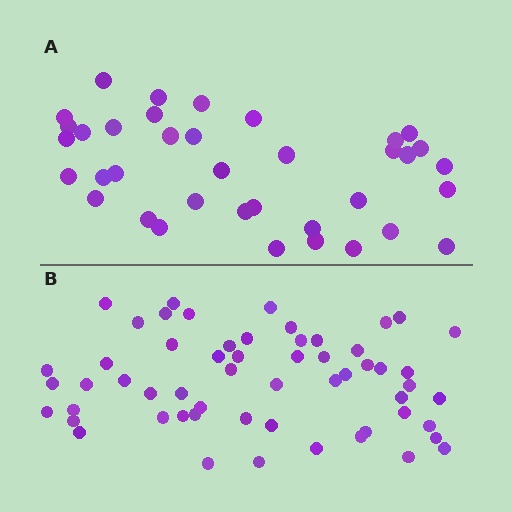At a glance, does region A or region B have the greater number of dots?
Region B (the bottom region) has more dots.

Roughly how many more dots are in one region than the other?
Region B has approximately 20 more dots than region A.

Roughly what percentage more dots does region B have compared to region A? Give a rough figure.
About 55% more.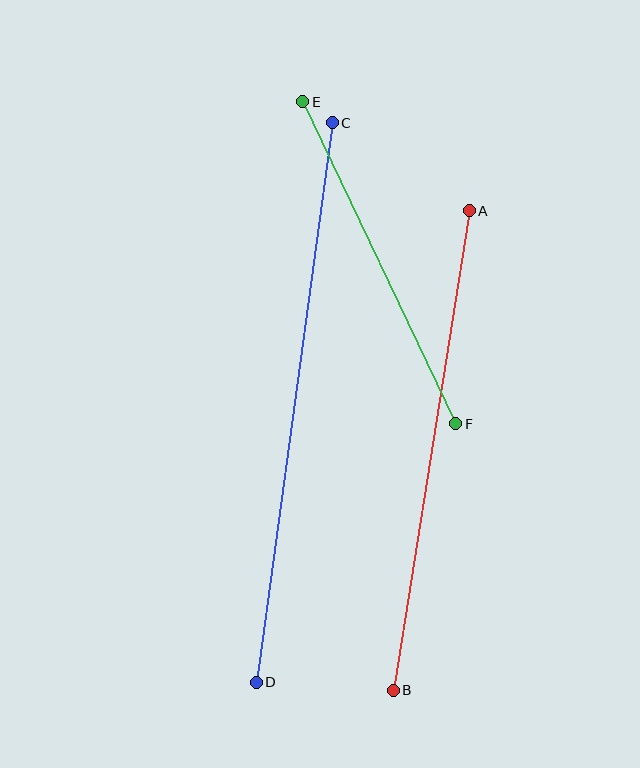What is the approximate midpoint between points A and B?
The midpoint is at approximately (431, 451) pixels.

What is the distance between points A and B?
The distance is approximately 486 pixels.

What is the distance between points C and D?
The distance is approximately 564 pixels.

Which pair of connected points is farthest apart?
Points C and D are farthest apart.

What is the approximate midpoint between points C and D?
The midpoint is at approximately (294, 402) pixels.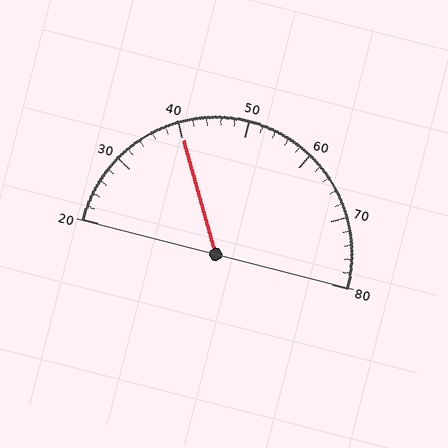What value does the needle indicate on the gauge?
The needle indicates approximately 40.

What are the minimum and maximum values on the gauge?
The gauge ranges from 20 to 80.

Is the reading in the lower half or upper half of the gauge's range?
The reading is in the lower half of the range (20 to 80).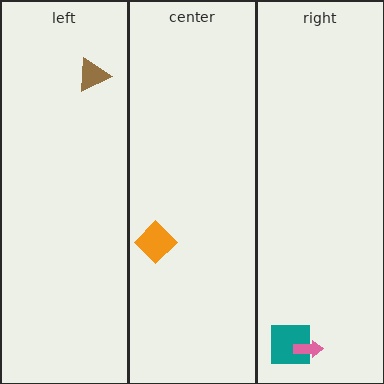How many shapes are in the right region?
2.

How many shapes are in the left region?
1.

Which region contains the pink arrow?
The right region.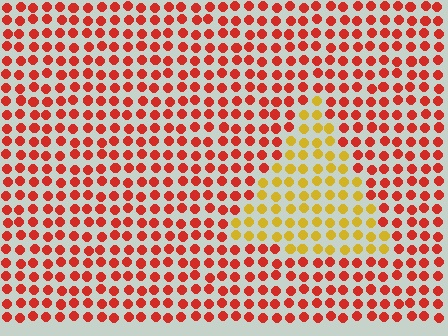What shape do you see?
I see a triangle.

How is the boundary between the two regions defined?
The boundary is defined purely by a slight shift in hue (about 47 degrees). Spacing, size, and orientation are identical on both sides.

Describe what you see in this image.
The image is filled with small red elements in a uniform arrangement. A triangle-shaped region is visible where the elements are tinted to a slightly different hue, forming a subtle color boundary.